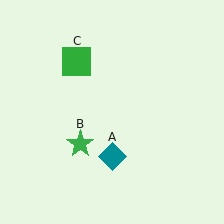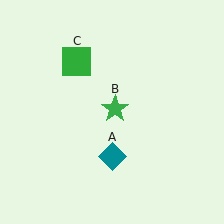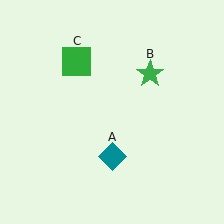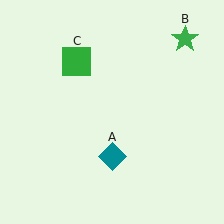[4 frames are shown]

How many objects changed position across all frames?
1 object changed position: green star (object B).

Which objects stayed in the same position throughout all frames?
Teal diamond (object A) and green square (object C) remained stationary.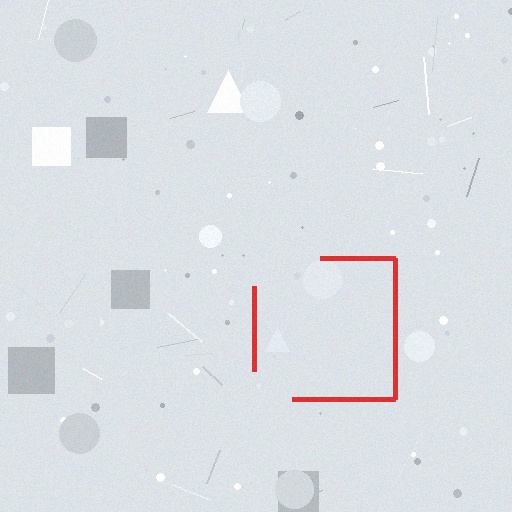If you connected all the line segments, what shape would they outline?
They would outline a square.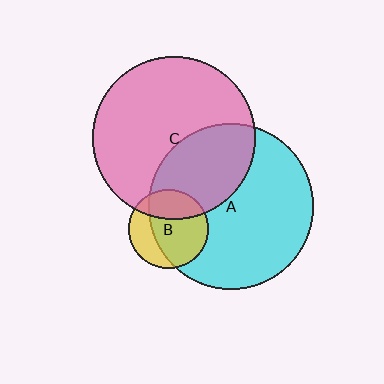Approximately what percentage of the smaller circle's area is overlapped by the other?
Approximately 70%.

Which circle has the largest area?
Circle A (cyan).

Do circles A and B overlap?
Yes.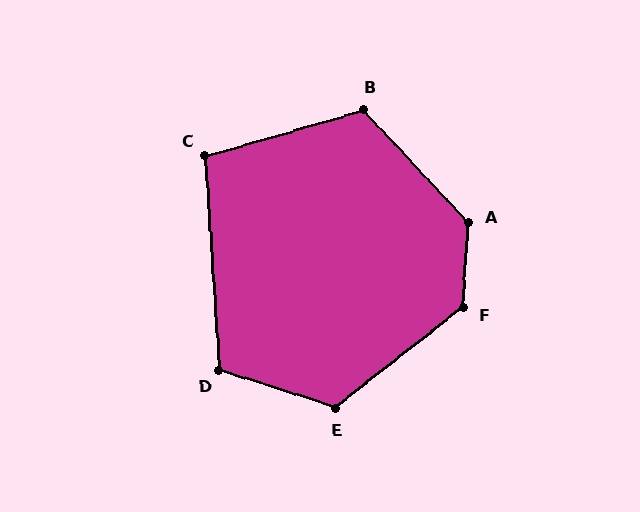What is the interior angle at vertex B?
Approximately 117 degrees (obtuse).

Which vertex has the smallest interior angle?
C, at approximately 102 degrees.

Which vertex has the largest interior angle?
A, at approximately 133 degrees.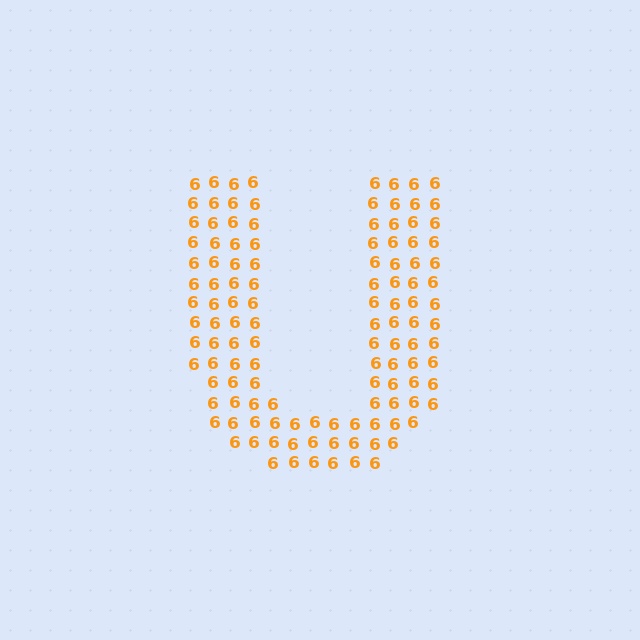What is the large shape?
The large shape is the letter U.